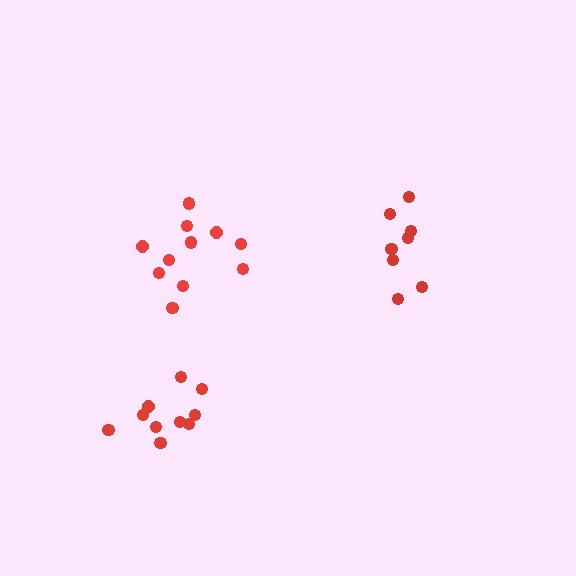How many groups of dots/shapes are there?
There are 3 groups.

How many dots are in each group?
Group 1: 8 dots, Group 2: 10 dots, Group 3: 11 dots (29 total).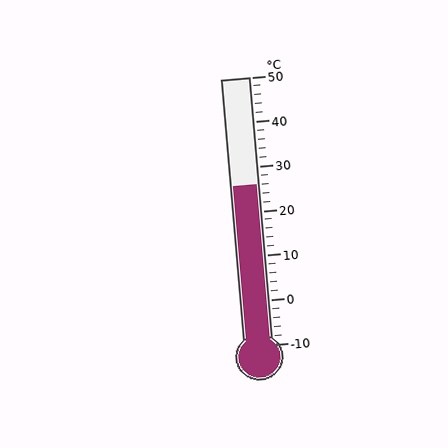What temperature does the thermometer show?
The thermometer shows approximately 26°C.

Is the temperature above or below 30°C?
The temperature is below 30°C.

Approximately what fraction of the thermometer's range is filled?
The thermometer is filled to approximately 60% of its range.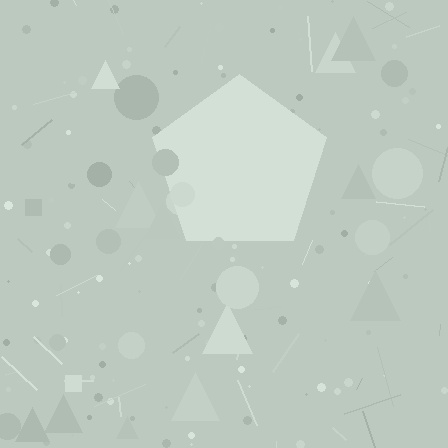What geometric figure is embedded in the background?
A pentagon is embedded in the background.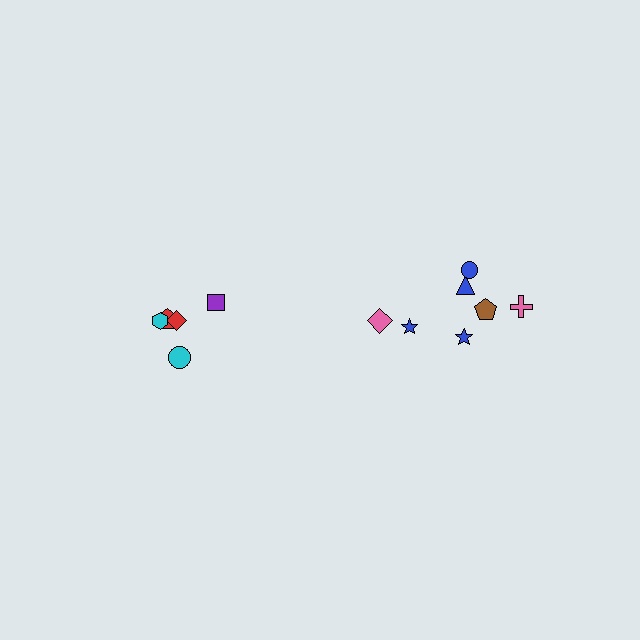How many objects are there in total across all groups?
There are 12 objects.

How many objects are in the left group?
There are 5 objects.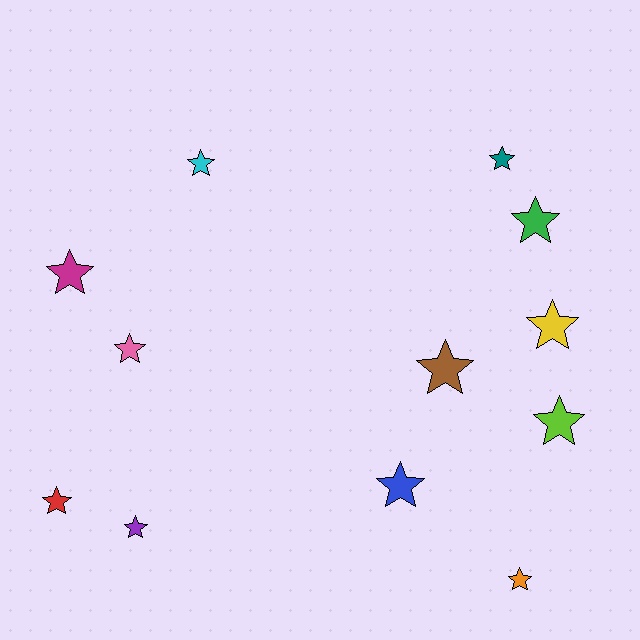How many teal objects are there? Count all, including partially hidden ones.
There is 1 teal object.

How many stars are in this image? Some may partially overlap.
There are 12 stars.